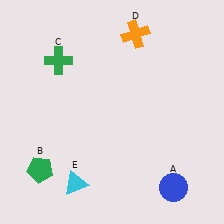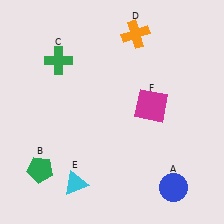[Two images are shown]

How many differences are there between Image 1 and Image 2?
There is 1 difference between the two images.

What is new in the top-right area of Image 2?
A magenta square (F) was added in the top-right area of Image 2.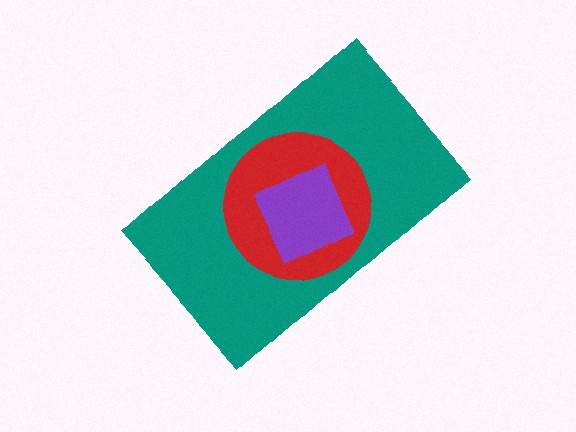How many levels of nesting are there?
3.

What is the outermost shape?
The teal rectangle.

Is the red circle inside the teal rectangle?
Yes.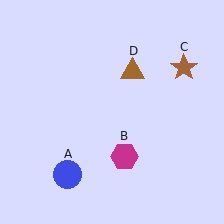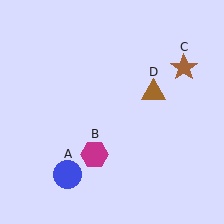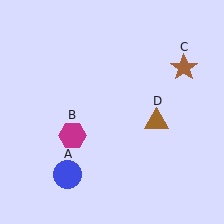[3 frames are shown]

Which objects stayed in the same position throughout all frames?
Blue circle (object A) and brown star (object C) remained stationary.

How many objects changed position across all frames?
2 objects changed position: magenta hexagon (object B), brown triangle (object D).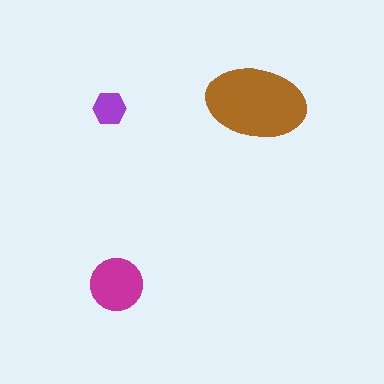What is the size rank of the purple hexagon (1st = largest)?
3rd.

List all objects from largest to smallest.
The brown ellipse, the magenta circle, the purple hexagon.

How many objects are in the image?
There are 3 objects in the image.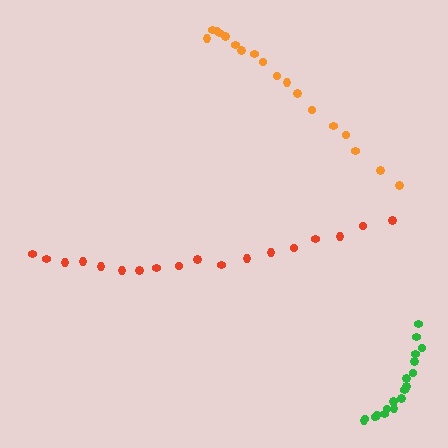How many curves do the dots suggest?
There are 3 distinct paths.